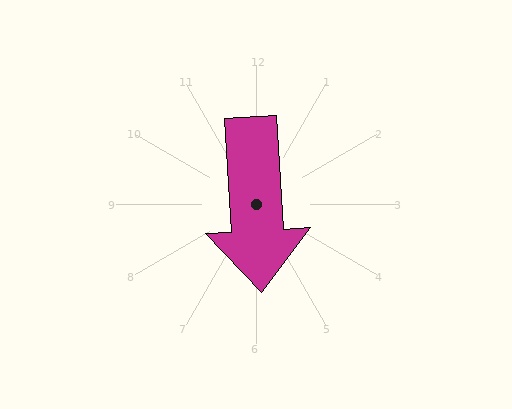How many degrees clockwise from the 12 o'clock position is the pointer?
Approximately 177 degrees.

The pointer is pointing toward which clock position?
Roughly 6 o'clock.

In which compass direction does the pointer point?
South.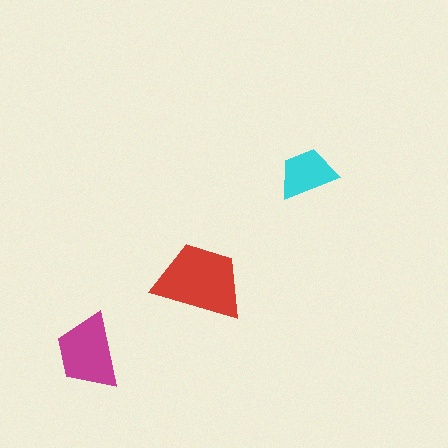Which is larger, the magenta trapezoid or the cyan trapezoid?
The magenta one.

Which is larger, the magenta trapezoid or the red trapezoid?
The red one.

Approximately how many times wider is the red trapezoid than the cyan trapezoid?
About 1.5 times wider.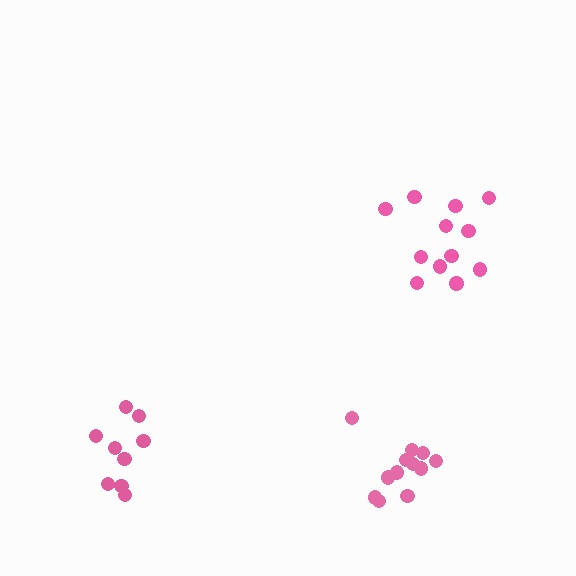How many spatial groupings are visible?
There are 3 spatial groupings.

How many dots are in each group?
Group 1: 12 dots, Group 2: 9 dots, Group 3: 12 dots (33 total).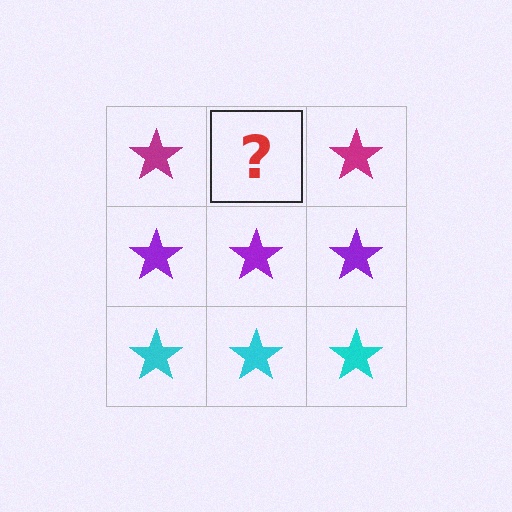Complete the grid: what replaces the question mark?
The question mark should be replaced with a magenta star.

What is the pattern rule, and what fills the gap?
The rule is that each row has a consistent color. The gap should be filled with a magenta star.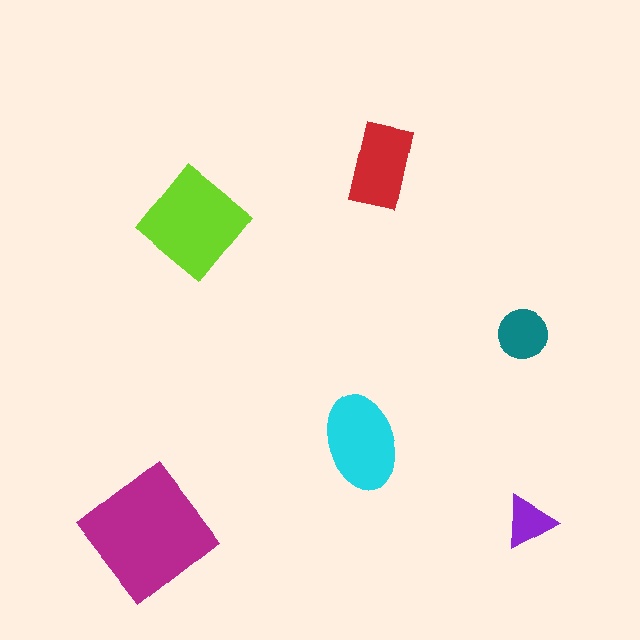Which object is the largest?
The magenta diamond.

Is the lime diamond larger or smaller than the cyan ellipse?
Larger.